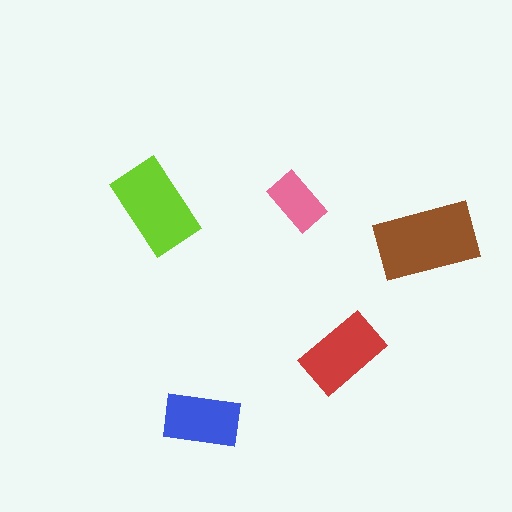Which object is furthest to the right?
The brown rectangle is rightmost.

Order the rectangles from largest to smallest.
the brown one, the lime one, the red one, the blue one, the pink one.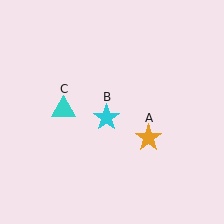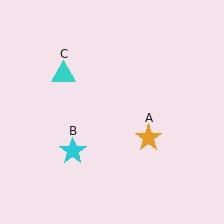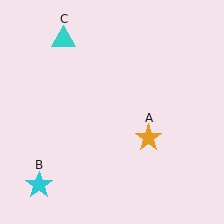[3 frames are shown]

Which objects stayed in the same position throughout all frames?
Orange star (object A) remained stationary.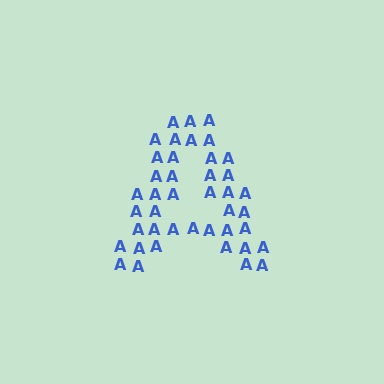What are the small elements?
The small elements are letter A's.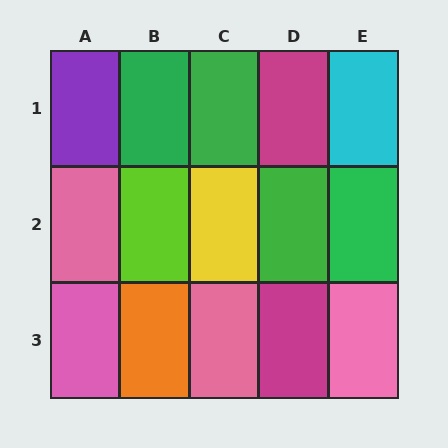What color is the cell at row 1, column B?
Green.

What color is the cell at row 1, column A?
Purple.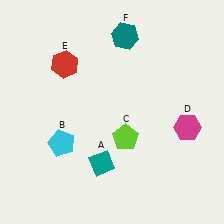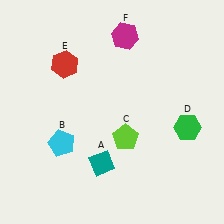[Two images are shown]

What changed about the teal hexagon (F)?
In Image 1, F is teal. In Image 2, it changed to magenta.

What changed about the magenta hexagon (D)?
In Image 1, D is magenta. In Image 2, it changed to green.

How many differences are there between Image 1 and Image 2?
There are 2 differences between the two images.